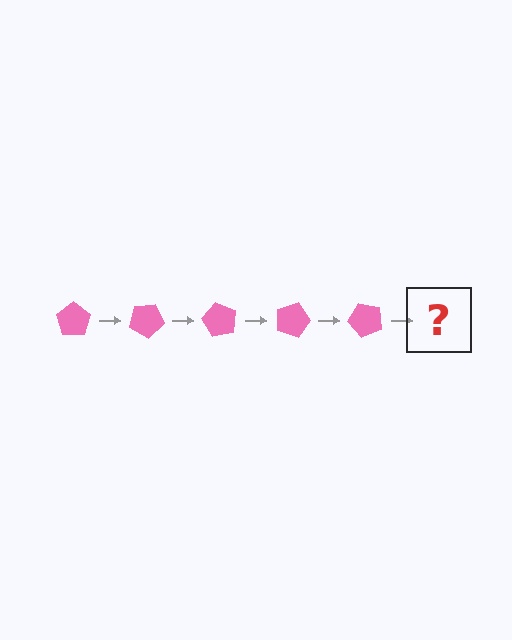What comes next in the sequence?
The next element should be a pink pentagon rotated 150 degrees.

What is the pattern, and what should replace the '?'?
The pattern is that the pentagon rotates 30 degrees each step. The '?' should be a pink pentagon rotated 150 degrees.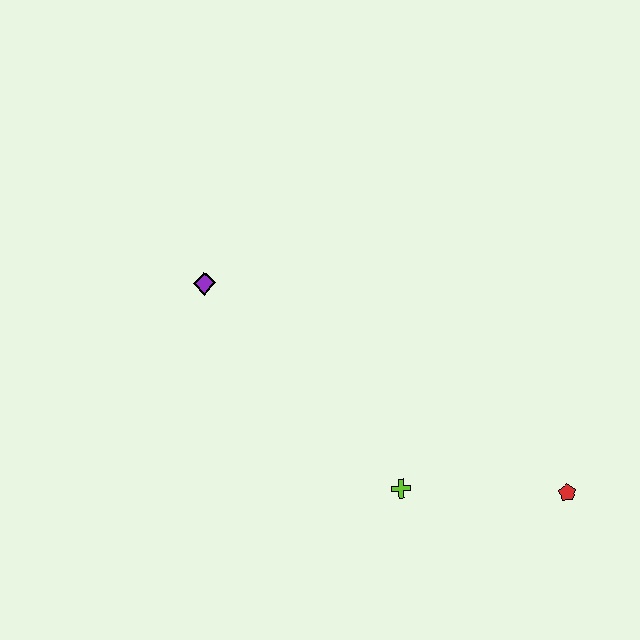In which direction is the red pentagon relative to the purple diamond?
The red pentagon is to the right of the purple diamond.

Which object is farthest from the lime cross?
The purple diamond is farthest from the lime cross.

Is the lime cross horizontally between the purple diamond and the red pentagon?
Yes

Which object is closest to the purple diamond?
The lime cross is closest to the purple diamond.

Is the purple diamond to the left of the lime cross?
Yes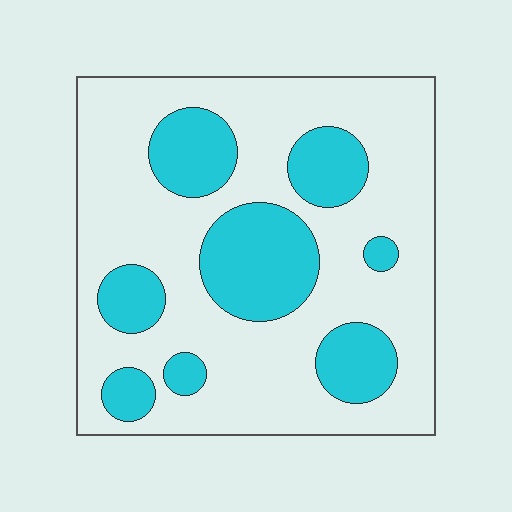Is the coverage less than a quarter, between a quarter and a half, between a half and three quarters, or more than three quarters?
Between a quarter and a half.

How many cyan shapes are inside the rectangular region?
8.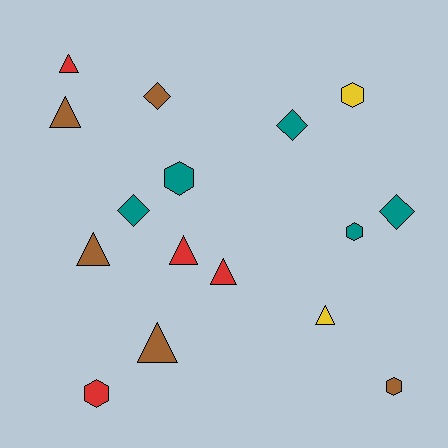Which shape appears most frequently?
Triangle, with 7 objects.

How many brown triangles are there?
There are 3 brown triangles.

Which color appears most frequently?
Teal, with 5 objects.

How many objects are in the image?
There are 16 objects.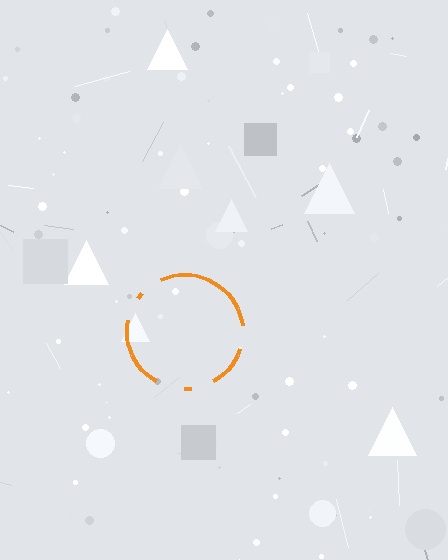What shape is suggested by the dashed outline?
The dashed outline suggests a circle.